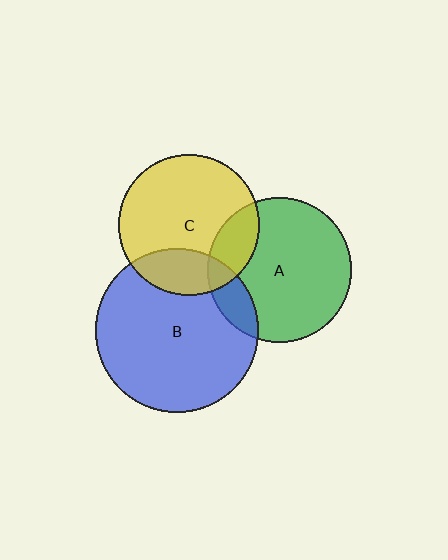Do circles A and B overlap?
Yes.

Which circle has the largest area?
Circle B (blue).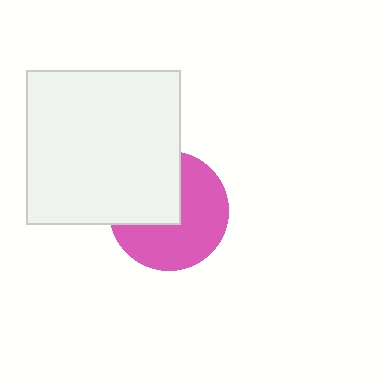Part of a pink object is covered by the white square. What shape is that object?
It is a circle.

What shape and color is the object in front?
The object in front is a white square.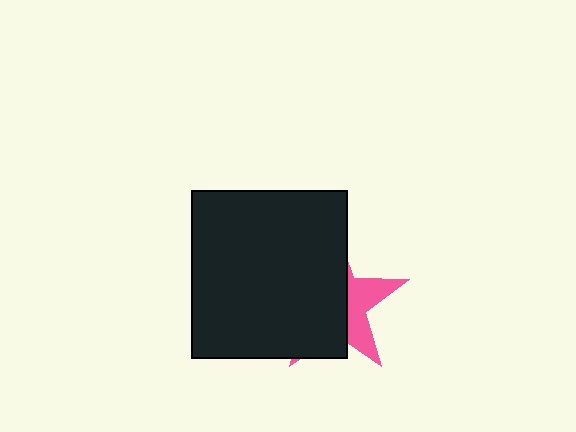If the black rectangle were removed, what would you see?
You would see the complete pink star.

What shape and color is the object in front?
The object in front is a black rectangle.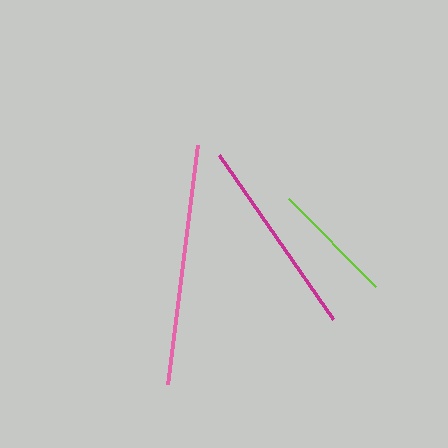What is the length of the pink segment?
The pink segment is approximately 241 pixels long.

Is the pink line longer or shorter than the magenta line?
The pink line is longer than the magenta line.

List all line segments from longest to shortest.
From longest to shortest: pink, magenta, lime.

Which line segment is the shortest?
The lime line is the shortest at approximately 124 pixels.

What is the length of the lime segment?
The lime segment is approximately 124 pixels long.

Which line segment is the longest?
The pink line is the longest at approximately 241 pixels.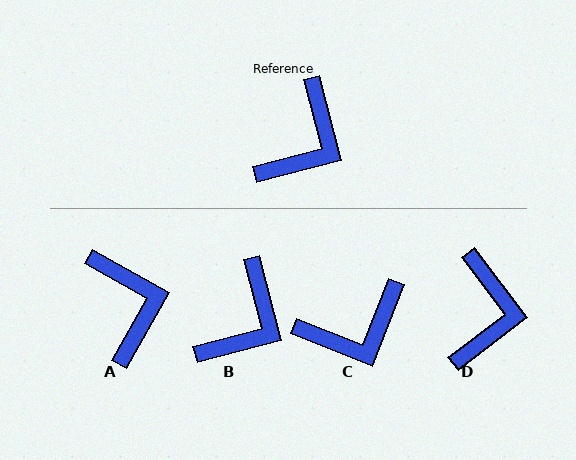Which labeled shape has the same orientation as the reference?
B.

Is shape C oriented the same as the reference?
No, it is off by about 36 degrees.